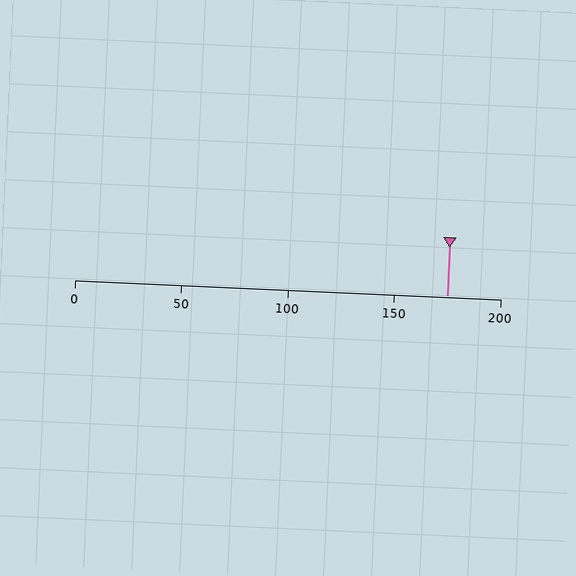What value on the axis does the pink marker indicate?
The marker indicates approximately 175.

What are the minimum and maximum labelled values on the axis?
The axis runs from 0 to 200.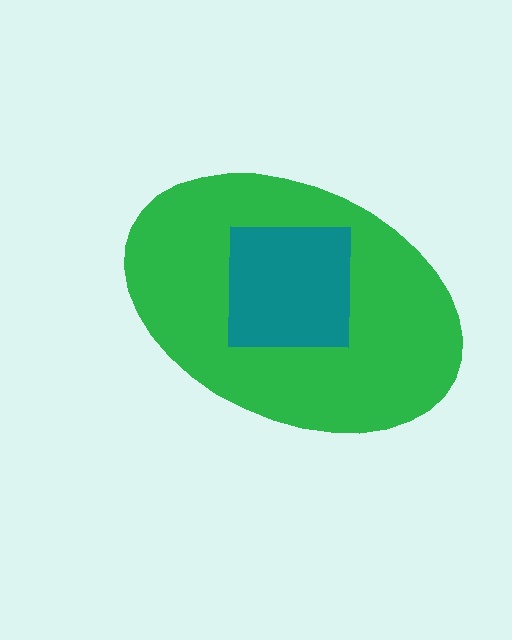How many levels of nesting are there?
2.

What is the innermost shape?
The teal square.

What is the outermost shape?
The green ellipse.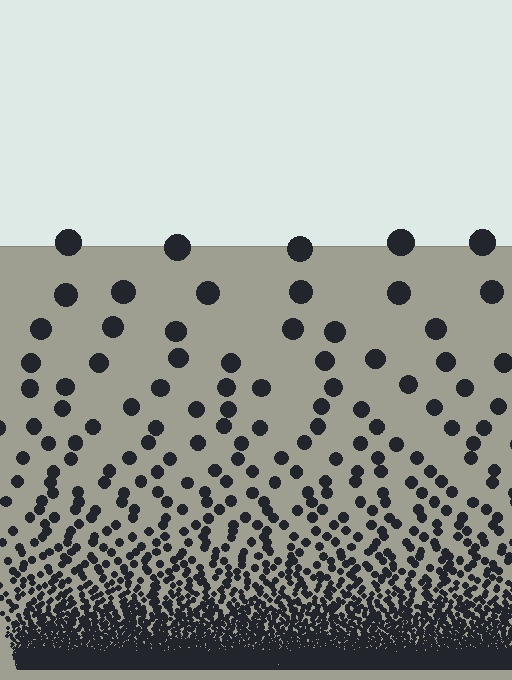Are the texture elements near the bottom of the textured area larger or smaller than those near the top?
Smaller. The gradient is inverted — elements near the bottom are smaller and denser.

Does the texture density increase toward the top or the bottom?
Density increases toward the bottom.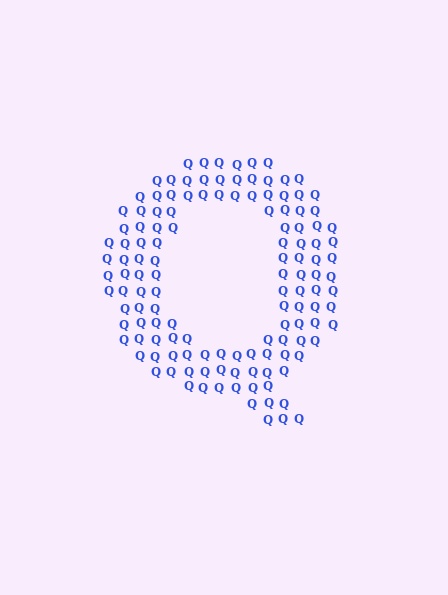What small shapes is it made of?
It is made of small letter Q's.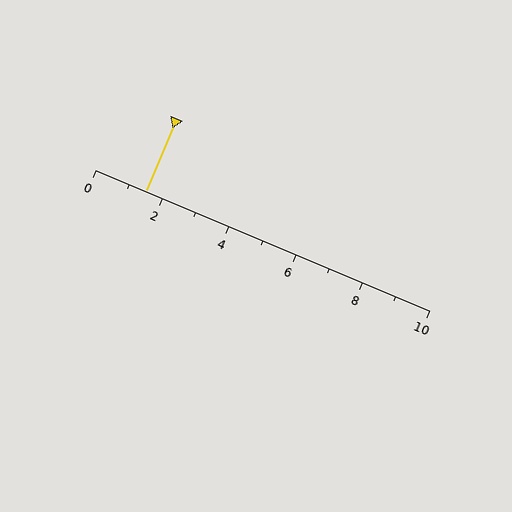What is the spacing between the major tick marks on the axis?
The major ticks are spaced 2 apart.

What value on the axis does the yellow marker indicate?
The marker indicates approximately 1.5.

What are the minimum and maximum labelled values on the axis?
The axis runs from 0 to 10.